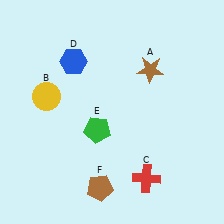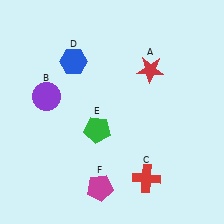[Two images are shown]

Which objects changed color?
A changed from brown to red. B changed from yellow to purple. F changed from brown to magenta.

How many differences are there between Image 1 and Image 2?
There are 3 differences between the two images.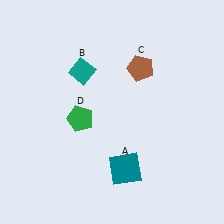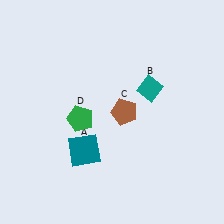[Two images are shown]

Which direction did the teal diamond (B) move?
The teal diamond (B) moved right.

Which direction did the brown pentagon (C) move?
The brown pentagon (C) moved down.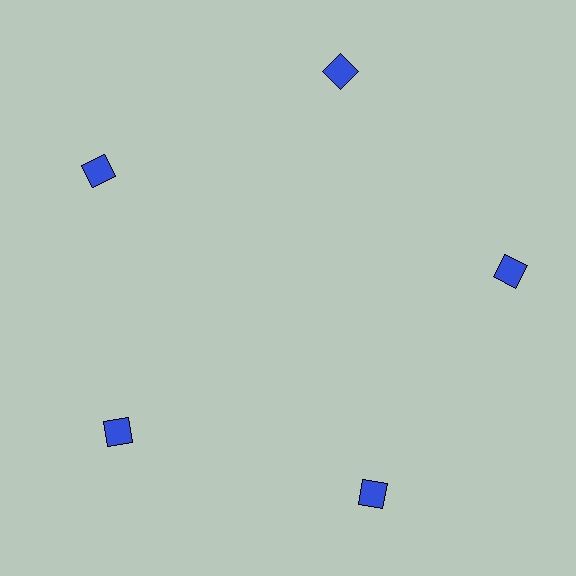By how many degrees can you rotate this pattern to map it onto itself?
The pattern maps onto itself every 72 degrees of rotation.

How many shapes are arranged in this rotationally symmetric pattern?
There are 5 shapes, arranged in 5 groups of 1.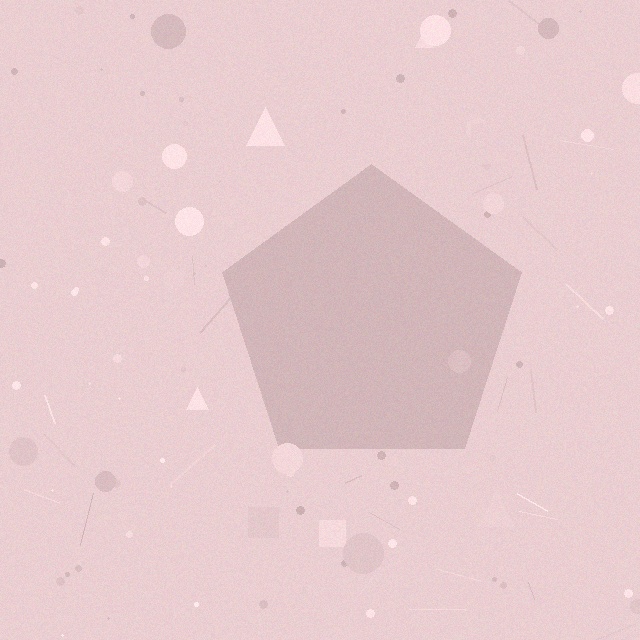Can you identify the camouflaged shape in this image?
The camouflaged shape is a pentagon.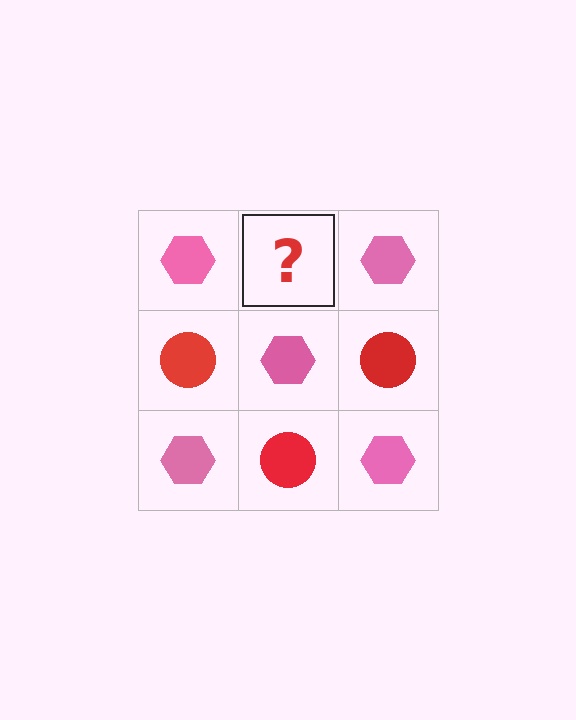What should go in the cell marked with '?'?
The missing cell should contain a red circle.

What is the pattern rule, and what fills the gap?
The rule is that it alternates pink hexagon and red circle in a checkerboard pattern. The gap should be filled with a red circle.